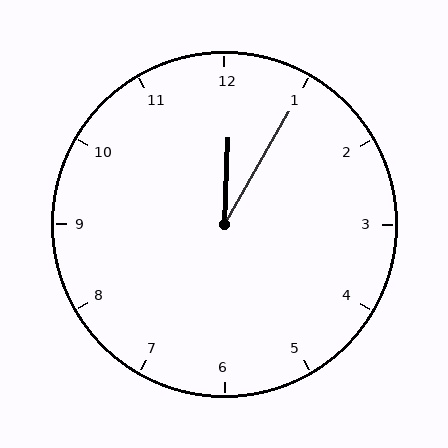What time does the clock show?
12:05.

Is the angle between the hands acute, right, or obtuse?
It is acute.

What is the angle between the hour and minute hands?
Approximately 28 degrees.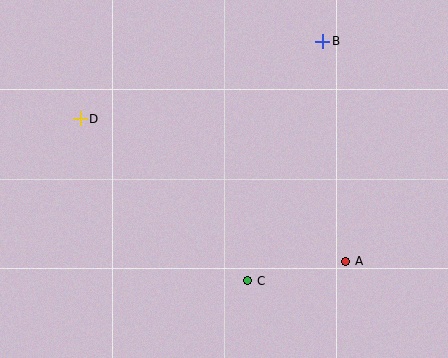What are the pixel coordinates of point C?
Point C is at (248, 281).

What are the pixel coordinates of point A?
Point A is at (346, 261).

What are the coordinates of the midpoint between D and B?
The midpoint between D and B is at (201, 80).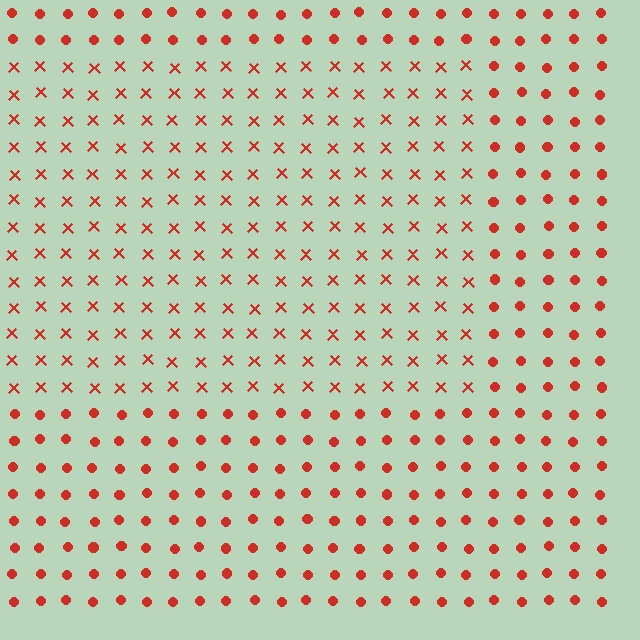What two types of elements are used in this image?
The image uses X marks inside the rectangle region and circles outside it.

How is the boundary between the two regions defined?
The boundary is defined by a change in element shape: X marks inside vs. circles outside. All elements share the same color and spacing.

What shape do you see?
I see a rectangle.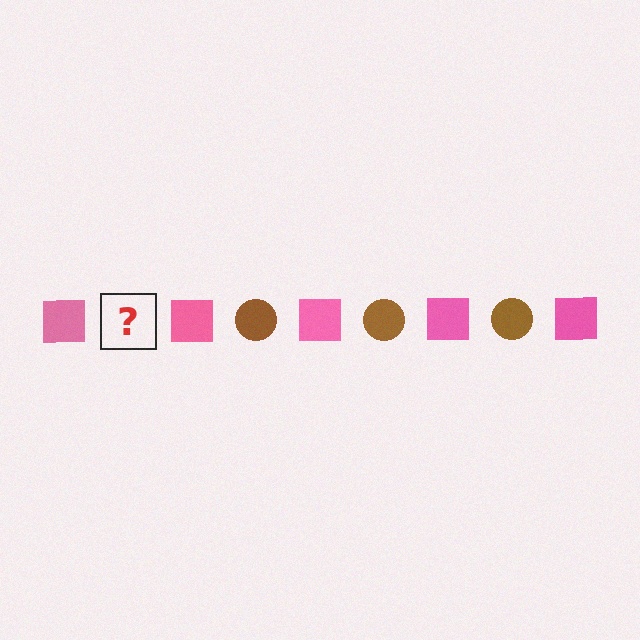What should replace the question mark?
The question mark should be replaced with a brown circle.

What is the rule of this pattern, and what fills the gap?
The rule is that the pattern alternates between pink square and brown circle. The gap should be filled with a brown circle.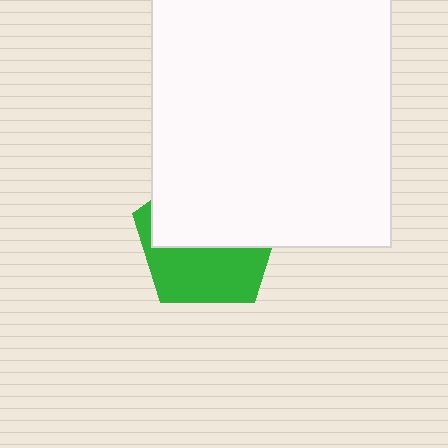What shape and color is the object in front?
The object in front is a white rectangle.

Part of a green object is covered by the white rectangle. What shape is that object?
It is a pentagon.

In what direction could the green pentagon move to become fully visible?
The green pentagon could move down. That would shift it out from behind the white rectangle entirely.